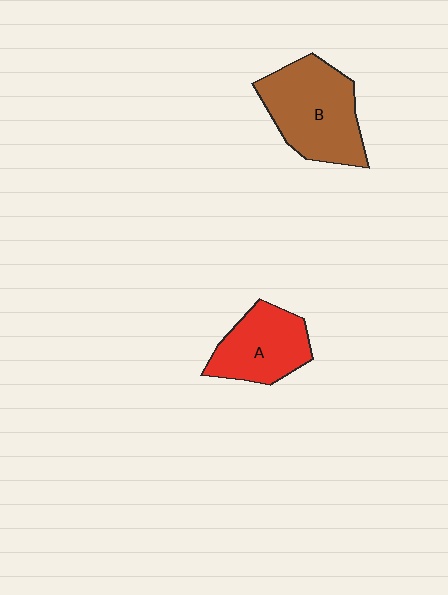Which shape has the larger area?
Shape B (brown).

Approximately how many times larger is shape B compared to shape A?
Approximately 1.4 times.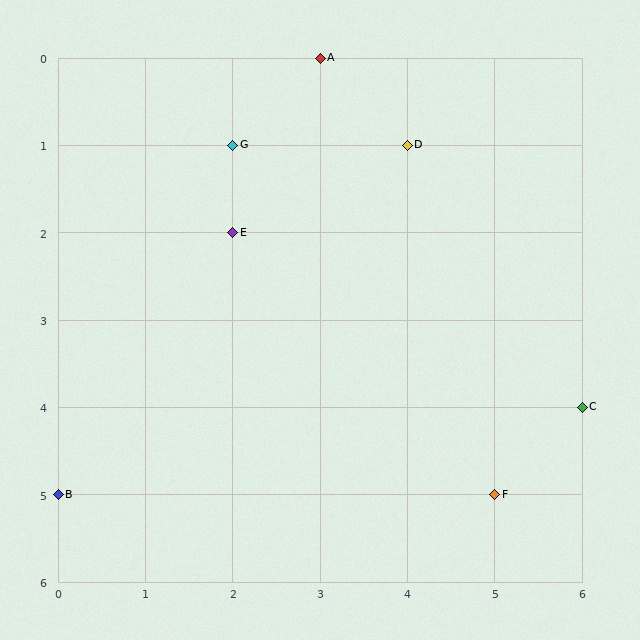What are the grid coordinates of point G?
Point G is at grid coordinates (2, 1).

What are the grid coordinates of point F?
Point F is at grid coordinates (5, 5).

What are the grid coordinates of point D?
Point D is at grid coordinates (4, 1).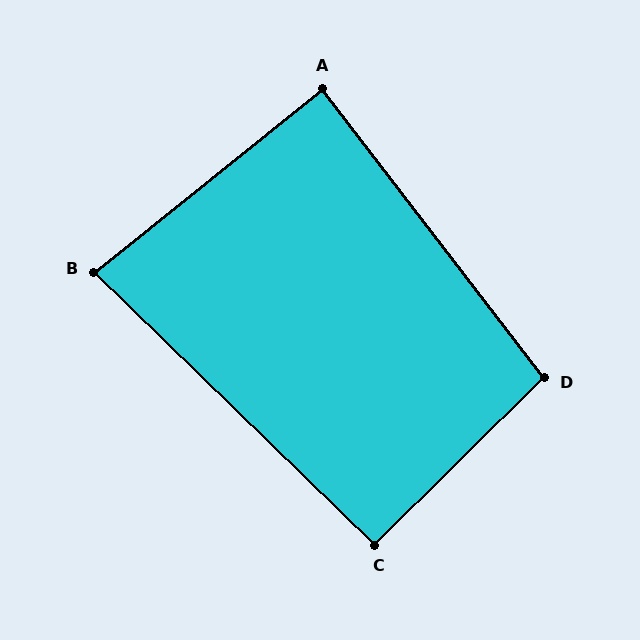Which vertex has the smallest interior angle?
B, at approximately 83 degrees.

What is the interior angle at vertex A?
Approximately 89 degrees (approximately right).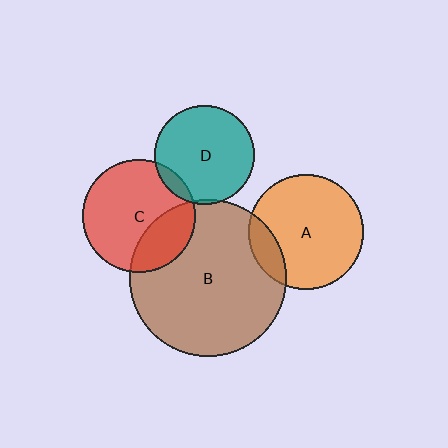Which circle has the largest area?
Circle B (brown).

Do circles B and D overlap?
Yes.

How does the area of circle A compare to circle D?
Approximately 1.3 times.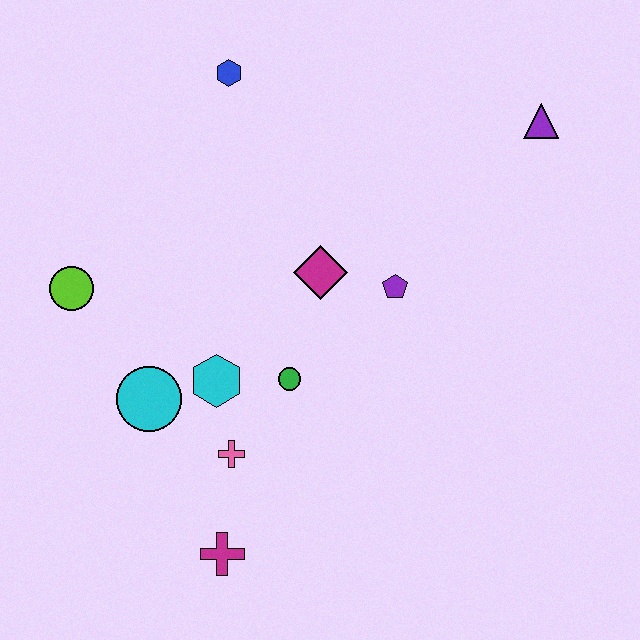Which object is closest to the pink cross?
The cyan hexagon is closest to the pink cross.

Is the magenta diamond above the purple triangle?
No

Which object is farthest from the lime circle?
The purple triangle is farthest from the lime circle.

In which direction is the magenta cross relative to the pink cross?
The magenta cross is below the pink cross.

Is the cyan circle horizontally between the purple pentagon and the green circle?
No